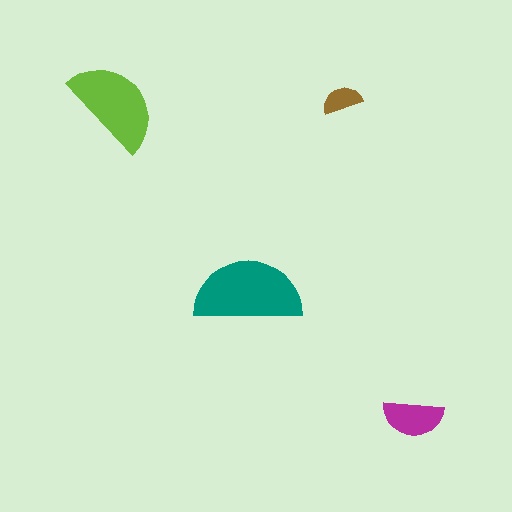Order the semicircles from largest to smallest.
the teal one, the lime one, the magenta one, the brown one.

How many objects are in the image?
There are 4 objects in the image.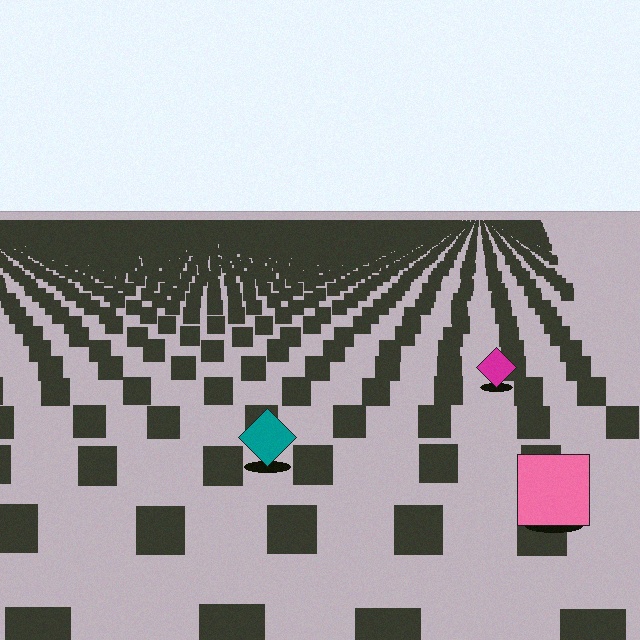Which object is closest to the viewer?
The pink square is closest. The texture marks near it are larger and more spread out.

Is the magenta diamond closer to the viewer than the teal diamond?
No. The teal diamond is closer — you can tell from the texture gradient: the ground texture is coarser near it.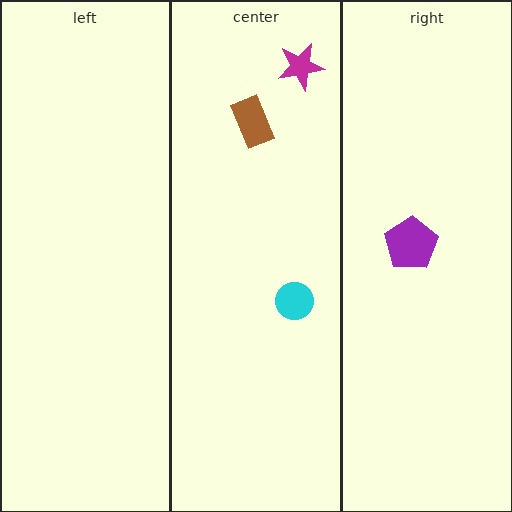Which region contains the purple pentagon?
The right region.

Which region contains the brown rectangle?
The center region.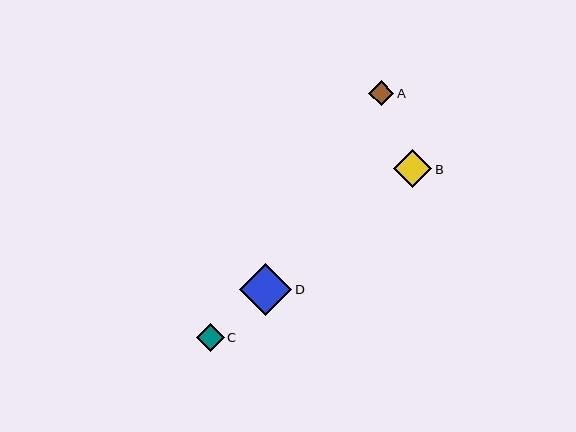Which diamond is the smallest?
Diamond A is the smallest with a size of approximately 25 pixels.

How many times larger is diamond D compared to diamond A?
Diamond D is approximately 2.1 times the size of diamond A.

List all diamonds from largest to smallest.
From largest to smallest: D, B, C, A.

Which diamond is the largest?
Diamond D is the largest with a size of approximately 52 pixels.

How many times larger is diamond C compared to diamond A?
Diamond C is approximately 1.1 times the size of diamond A.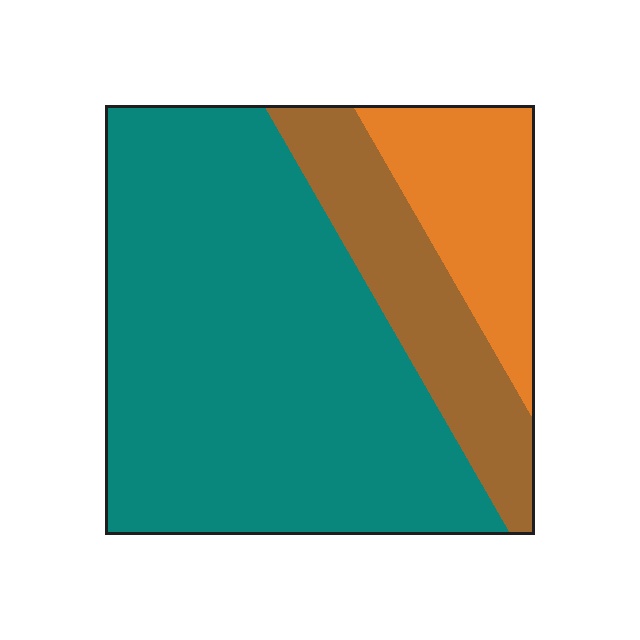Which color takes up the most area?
Teal, at roughly 65%.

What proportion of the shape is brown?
Brown takes up between a sixth and a third of the shape.